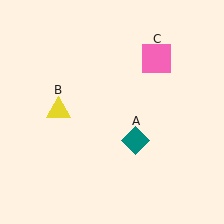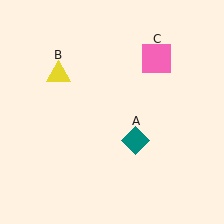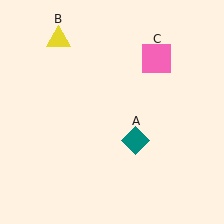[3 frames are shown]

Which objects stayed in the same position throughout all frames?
Teal diamond (object A) and pink square (object C) remained stationary.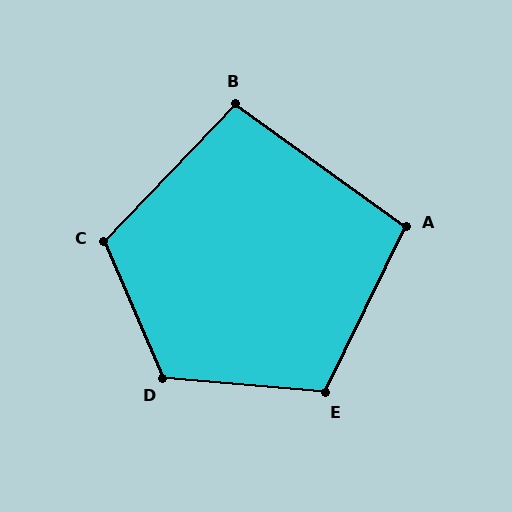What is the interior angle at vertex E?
Approximately 111 degrees (obtuse).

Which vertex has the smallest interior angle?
B, at approximately 98 degrees.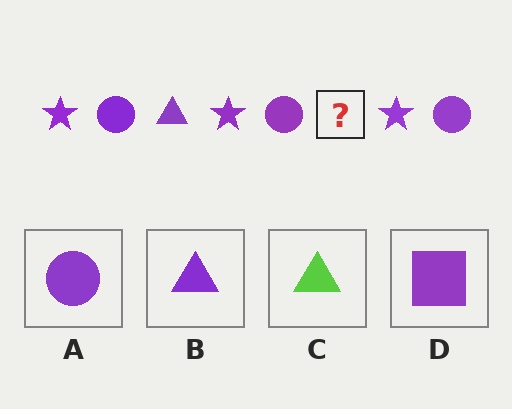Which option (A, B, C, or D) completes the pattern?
B.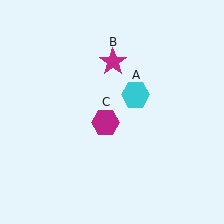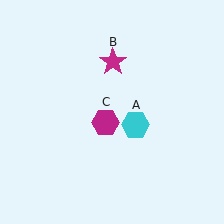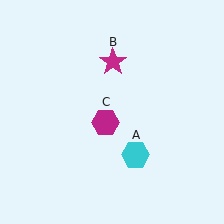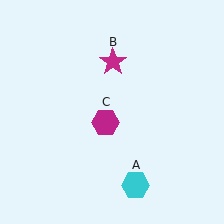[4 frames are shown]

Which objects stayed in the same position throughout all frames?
Magenta star (object B) and magenta hexagon (object C) remained stationary.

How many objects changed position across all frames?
1 object changed position: cyan hexagon (object A).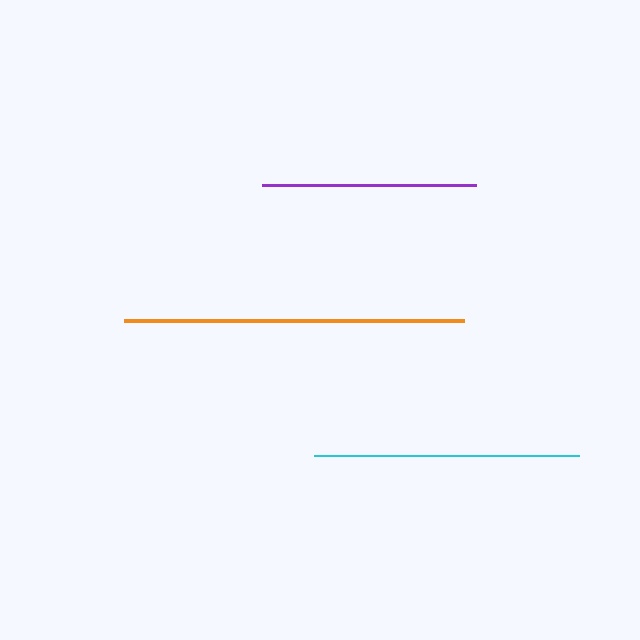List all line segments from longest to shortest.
From longest to shortest: orange, cyan, purple.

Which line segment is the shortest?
The purple line is the shortest at approximately 214 pixels.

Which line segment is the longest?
The orange line is the longest at approximately 340 pixels.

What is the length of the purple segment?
The purple segment is approximately 214 pixels long.